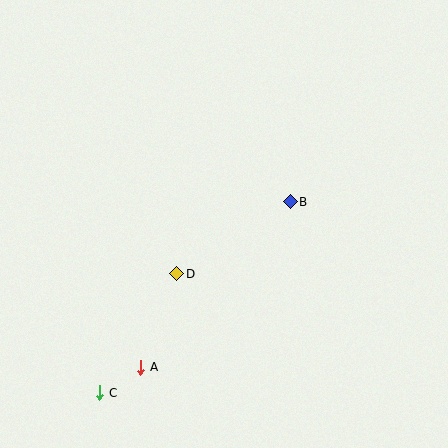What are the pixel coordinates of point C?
Point C is at (100, 393).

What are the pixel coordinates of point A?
Point A is at (141, 367).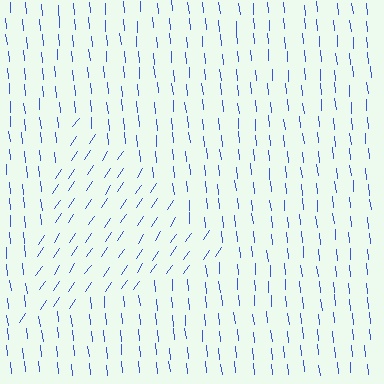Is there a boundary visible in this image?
Yes, there is a texture boundary formed by a change in line orientation.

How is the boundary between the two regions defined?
The boundary is defined purely by a change in line orientation (approximately 40 degrees difference). All lines are the same color and thickness.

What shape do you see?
I see a triangle.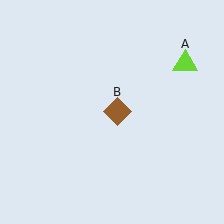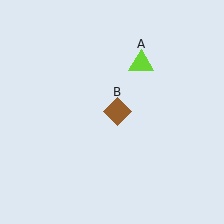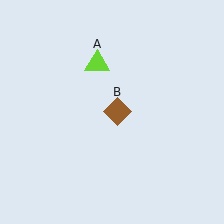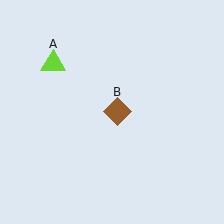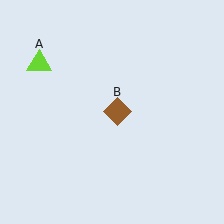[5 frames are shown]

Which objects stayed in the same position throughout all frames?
Brown diamond (object B) remained stationary.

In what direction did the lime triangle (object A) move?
The lime triangle (object A) moved left.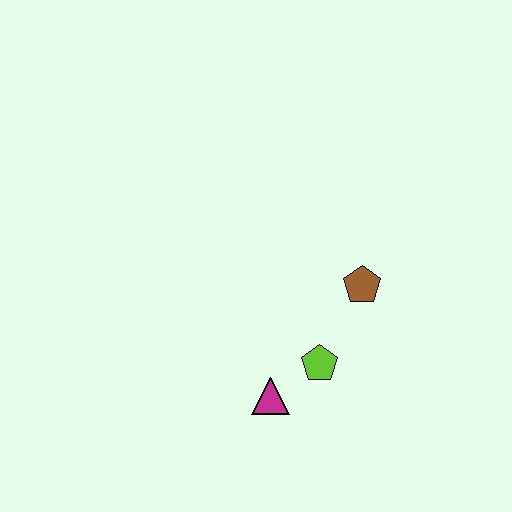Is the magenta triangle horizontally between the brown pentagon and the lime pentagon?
No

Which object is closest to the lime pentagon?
The magenta triangle is closest to the lime pentagon.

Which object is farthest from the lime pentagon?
The brown pentagon is farthest from the lime pentagon.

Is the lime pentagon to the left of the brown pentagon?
Yes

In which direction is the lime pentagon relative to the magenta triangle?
The lime pentagon is to the right of the magenta triangle.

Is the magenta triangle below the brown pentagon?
Yes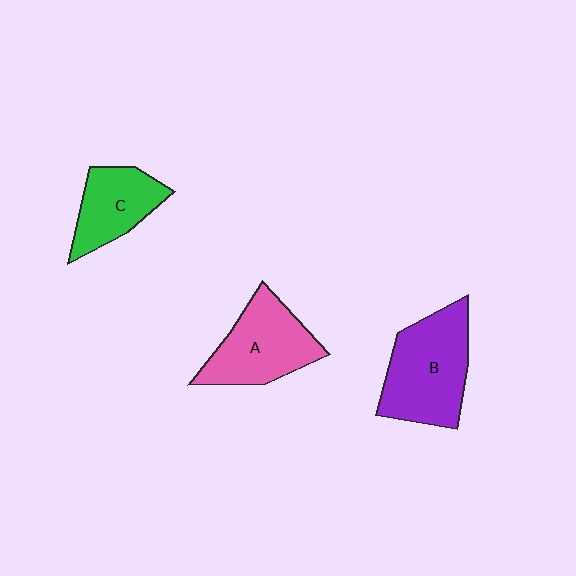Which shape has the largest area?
Shape B (purple).